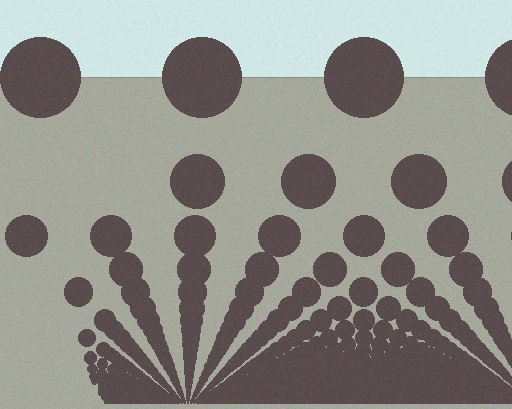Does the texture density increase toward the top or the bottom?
Density increases toward the bottom.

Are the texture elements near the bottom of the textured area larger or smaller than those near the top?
Smaller. The gradient is inverted — elements near the bottom are smaller and denser.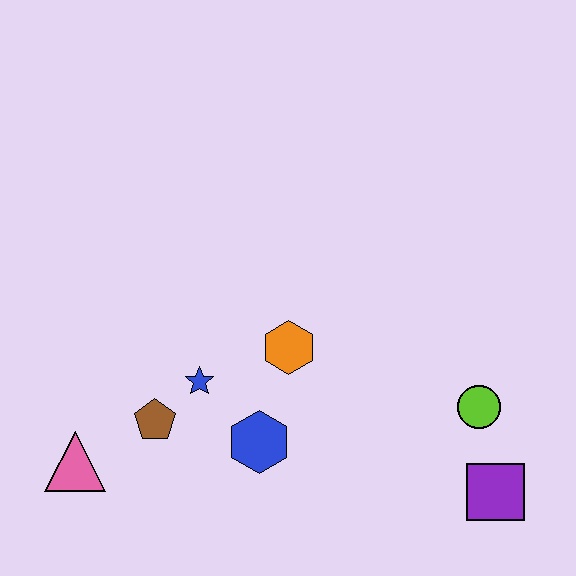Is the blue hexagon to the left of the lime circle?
Yes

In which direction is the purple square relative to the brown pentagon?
The purple square is to the right of the brown pentagon.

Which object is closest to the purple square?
The lime circle is closest to the purple square.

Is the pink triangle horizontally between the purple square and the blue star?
No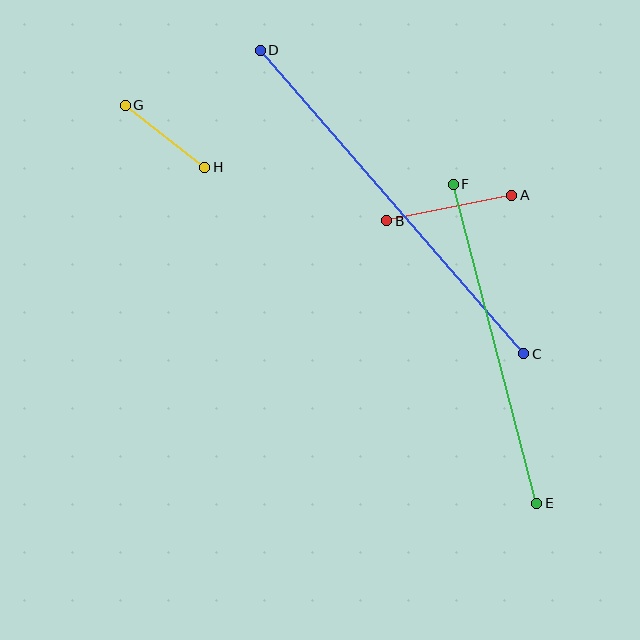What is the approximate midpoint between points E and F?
The midpoint is at approximately (495, 344) pixels.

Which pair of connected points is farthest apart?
Points C and D are farthest apart.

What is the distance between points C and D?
The distance is approximately 402 pixels.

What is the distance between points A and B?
The distance is approximately 128 pixels.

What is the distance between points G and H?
The distance is approximately 101 pixels.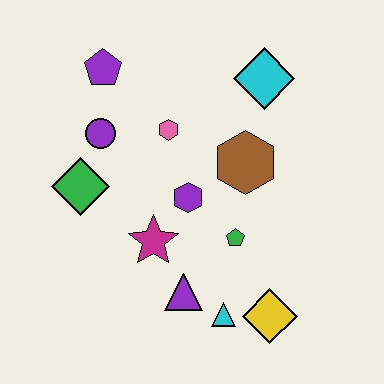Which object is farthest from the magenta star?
The cyan diamond is farthest from the magenta star.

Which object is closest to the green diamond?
The purple circle is closest to the green diamond.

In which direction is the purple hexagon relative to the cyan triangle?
The purple hexagon is above the cyan triangle.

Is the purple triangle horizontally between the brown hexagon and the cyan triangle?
No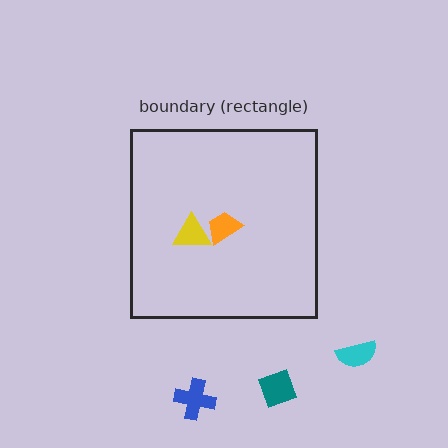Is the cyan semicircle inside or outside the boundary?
Outside.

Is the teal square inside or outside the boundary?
Outside.